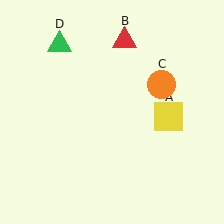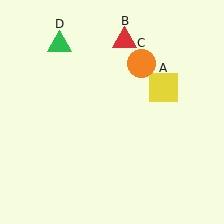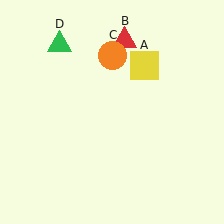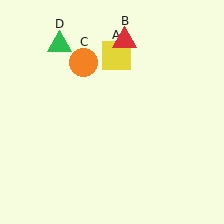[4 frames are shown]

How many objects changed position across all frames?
2 objects changed position: yellow square (object A), orange circle (object C).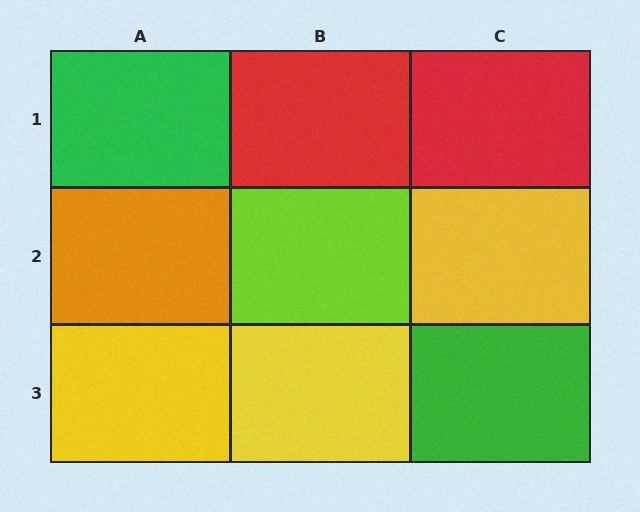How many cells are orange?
1 cell is orange.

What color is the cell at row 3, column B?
Yellow.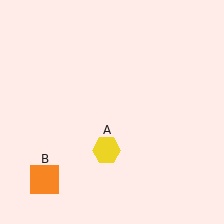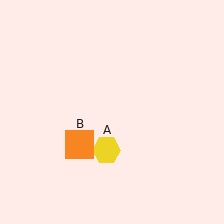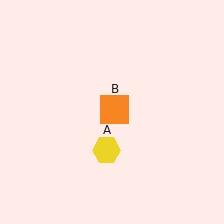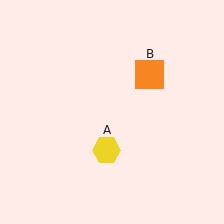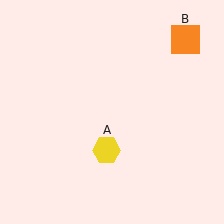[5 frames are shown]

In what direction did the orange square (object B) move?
The orange square (object B) moved up and to the right.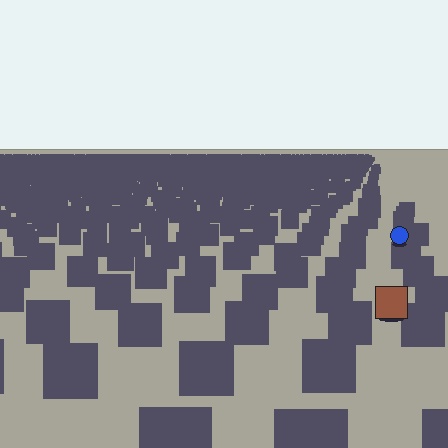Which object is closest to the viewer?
The brown square is closest. The texture marks near it are larger and more spread out.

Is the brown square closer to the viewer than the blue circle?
Yes. The brown square is closer — you can tell from the texture gradient: the ground texture is coarser near it.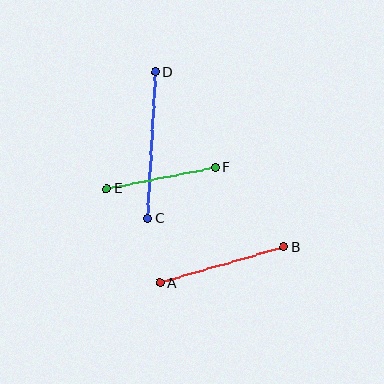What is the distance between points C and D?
The distance is approximately 147 pixels.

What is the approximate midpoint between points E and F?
The midpoint is at approximately (161, 178) pixels.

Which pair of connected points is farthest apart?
Points C and D are farthest apart.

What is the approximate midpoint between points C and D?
The midpoint is at approximately (152, 145) pixels.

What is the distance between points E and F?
The distance is approximately 111 pixels.